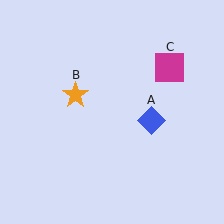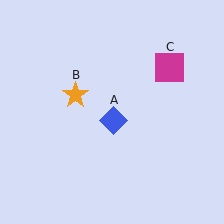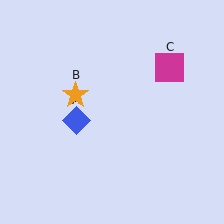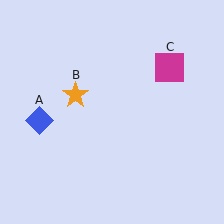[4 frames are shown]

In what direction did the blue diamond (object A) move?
The blue diamond (object A) moved left.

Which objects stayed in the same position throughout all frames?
Orange star (object B) and magenta square (object C) remained stationary.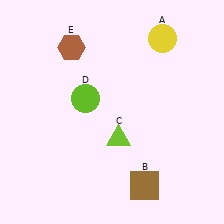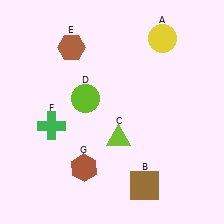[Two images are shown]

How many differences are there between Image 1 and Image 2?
There are 2 differences between the two images.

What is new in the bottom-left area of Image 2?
A green cross (F) was added in the bottom-left area of Image 2.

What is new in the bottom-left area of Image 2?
A brown hexagon (G) was added in the bottom-left area of Image 2.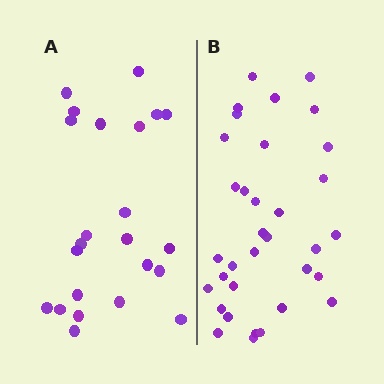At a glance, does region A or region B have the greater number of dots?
Region B (the right region) has more dots.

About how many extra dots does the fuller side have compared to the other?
Region B has roughly 12 or so more dots than region A.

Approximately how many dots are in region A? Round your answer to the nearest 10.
About 20 dots. (The exact count is 23, which rounds to 20.)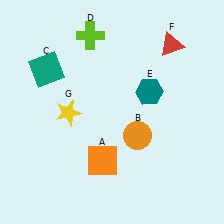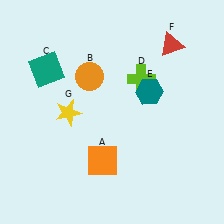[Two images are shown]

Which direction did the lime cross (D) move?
The lime cross (D) moved right.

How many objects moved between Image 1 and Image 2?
2 objects moved between the two images.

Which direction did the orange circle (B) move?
The orange circle (B) moved up.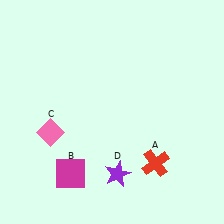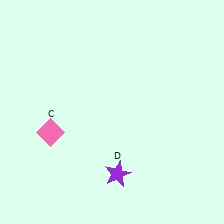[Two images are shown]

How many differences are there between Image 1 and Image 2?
There are 2 differences between the two images.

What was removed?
The magenta square (B), the red cross (A) were removed in Image 2.